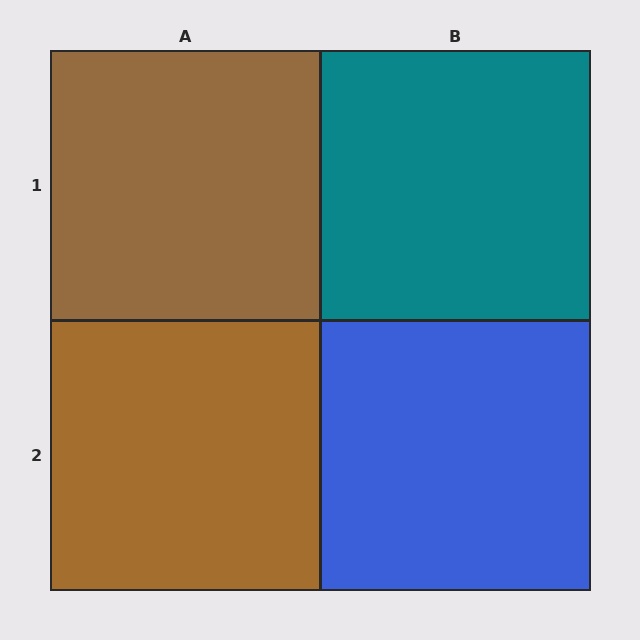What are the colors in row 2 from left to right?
Brown, blue.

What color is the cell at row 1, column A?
Brown.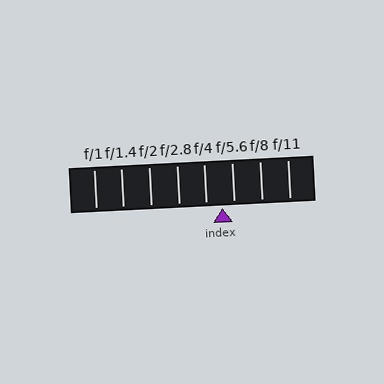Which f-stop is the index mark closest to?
The index mark is closest to f/5.6.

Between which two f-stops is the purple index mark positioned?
The index mark is between f/4 and f/5.6.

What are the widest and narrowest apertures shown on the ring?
The widest aperture shown is f/1 and the narrowest is f/11.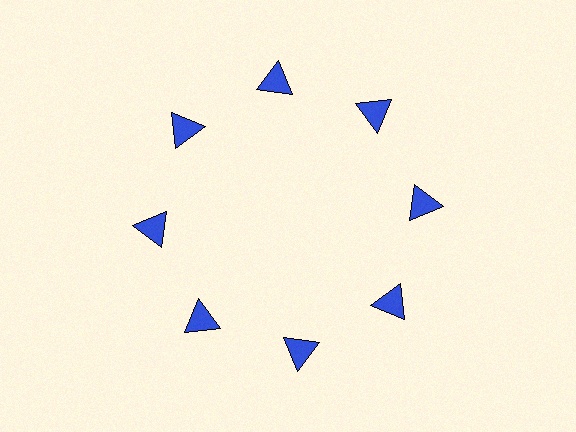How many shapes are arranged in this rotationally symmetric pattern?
There are 8 shapes, arranged in 8 groups of 1.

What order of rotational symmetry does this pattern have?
This pattern has 8-fold rotational symmetry.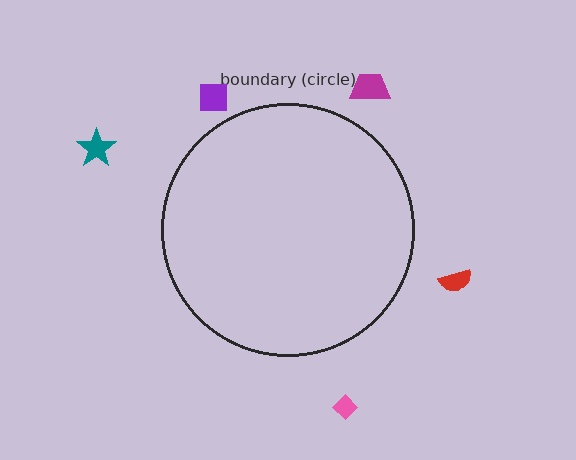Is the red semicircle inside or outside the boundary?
Outside.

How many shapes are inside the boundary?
0 inside, 5 outside.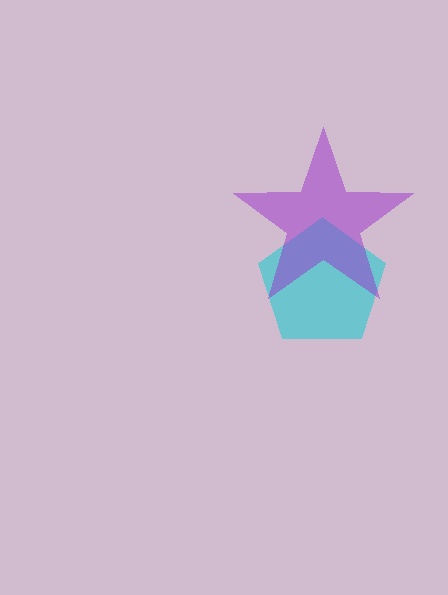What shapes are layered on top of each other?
The layered shapes are: a cyan pentagon, a purple star.